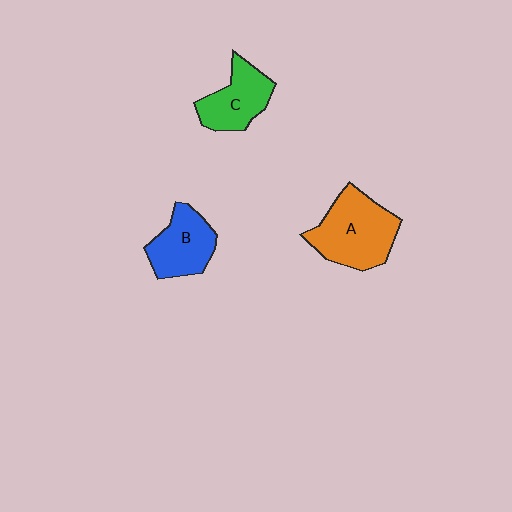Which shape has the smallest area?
Shape C (green).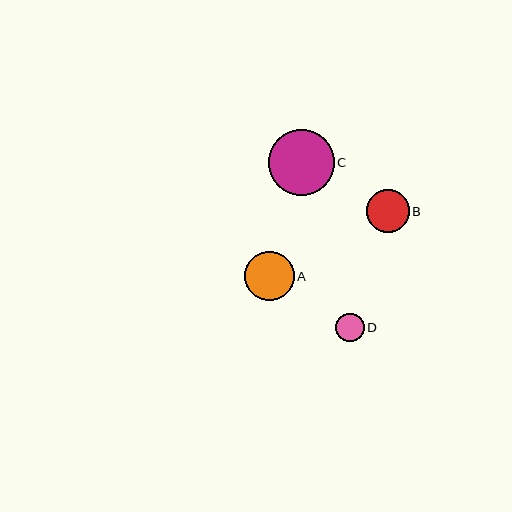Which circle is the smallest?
Circle D is the smallest with a size of approximately 29 pixels.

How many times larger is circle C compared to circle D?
Circle C is approximately 2.3 times the size of circle D.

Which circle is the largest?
Circle C is the largest with a size of approximately 66 pixels.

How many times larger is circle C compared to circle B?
Circle C is approximately 1.5 times the size of circle B.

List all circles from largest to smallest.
From largest to smallest: C, A, B, D.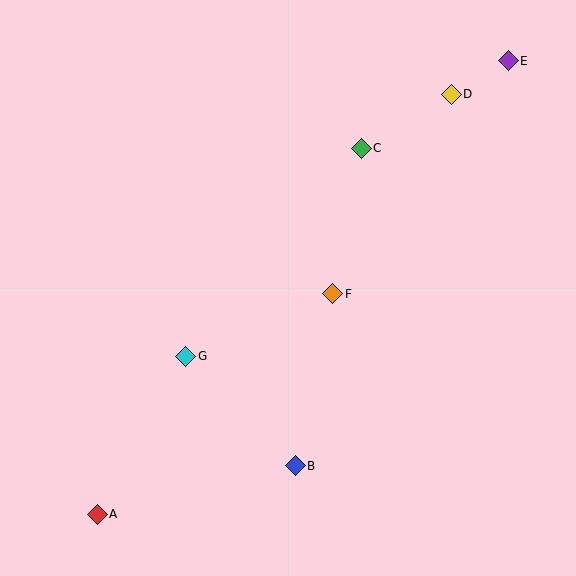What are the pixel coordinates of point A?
Point A is at (97, 514).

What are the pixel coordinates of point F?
Point F is at (333, 294).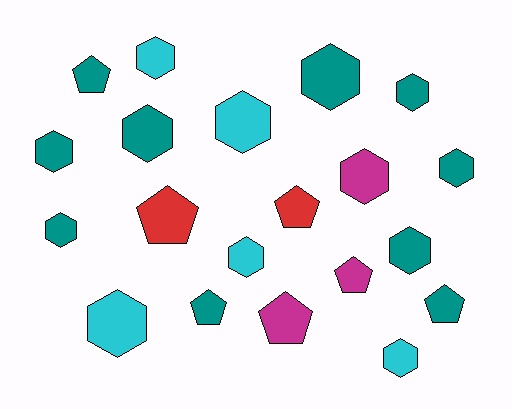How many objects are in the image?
There are 20 objects.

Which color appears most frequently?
Teal, with 10 objects.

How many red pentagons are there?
There are 2 red pentagons.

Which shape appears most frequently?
Hexagon, with 13 objects.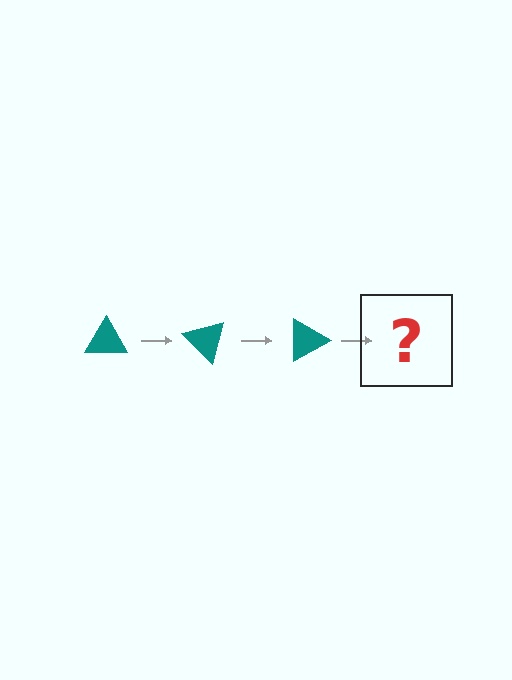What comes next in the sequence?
The next element should be a teal triangle rotated 135 degrees.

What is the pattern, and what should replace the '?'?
The pattern is that the triangle rotates 45 degrees each step. The '?' should be a teal triangle rotated 135 degrees.